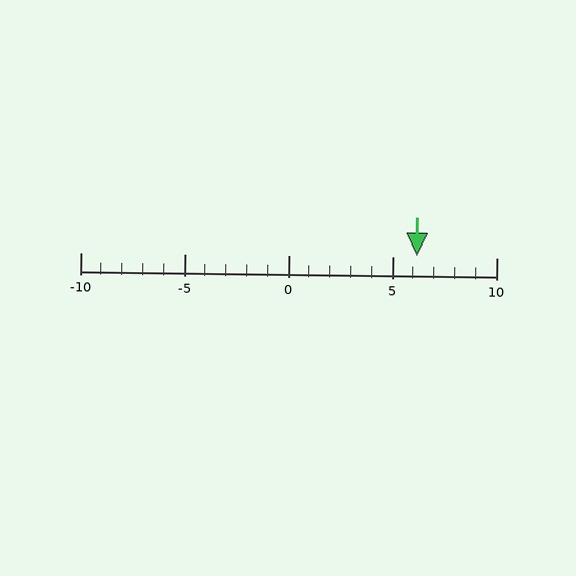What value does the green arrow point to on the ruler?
The green arrow points to approximately 6.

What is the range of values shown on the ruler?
The ruler shows values from -10 to 10.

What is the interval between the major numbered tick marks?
The major tick marks are spaced 5 units apart.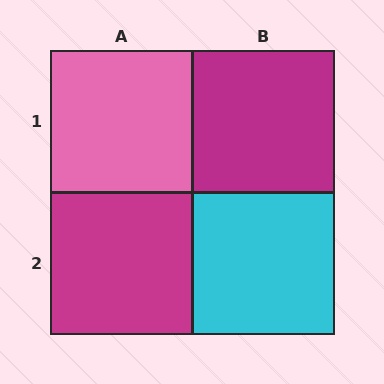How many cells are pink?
1 cell is pink.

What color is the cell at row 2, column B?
Cyan.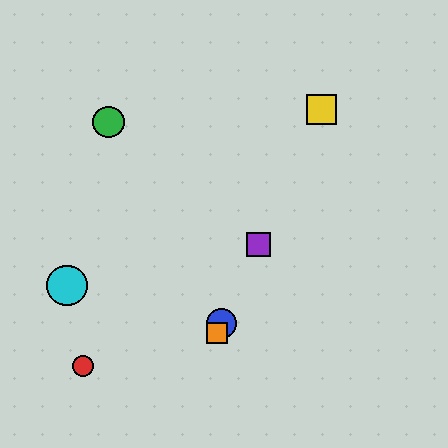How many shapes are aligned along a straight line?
4 shapes (the blue circle, the yellow square, the purple square, the orange square) are aligned along a straight line.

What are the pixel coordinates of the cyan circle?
The cyan circle is at (67, 286).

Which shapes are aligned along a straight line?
The blue circle, the yellow square, the purple square, the orange square are aligned along a straight line.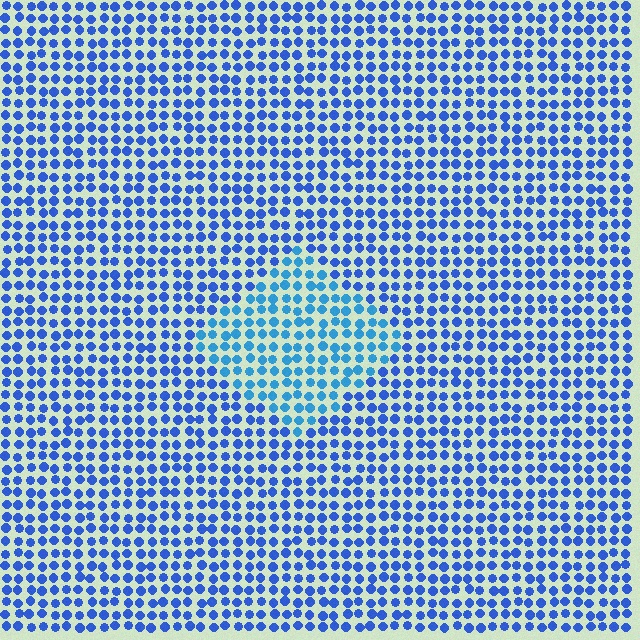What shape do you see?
I see a diamond.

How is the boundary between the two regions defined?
The boundary is defined purely by a slight shift in hue (about 23 degrees). Spacing, size, and orientation are identical on both sides.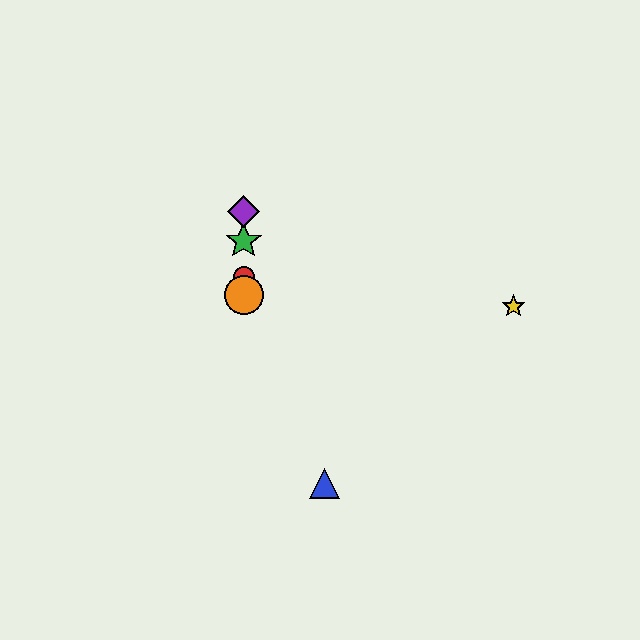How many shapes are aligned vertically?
4 shapes (the red circle, the green star, the purple diamond, the orange circle) are aligned vertically.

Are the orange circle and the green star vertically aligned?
Yes, both are at x≈244.